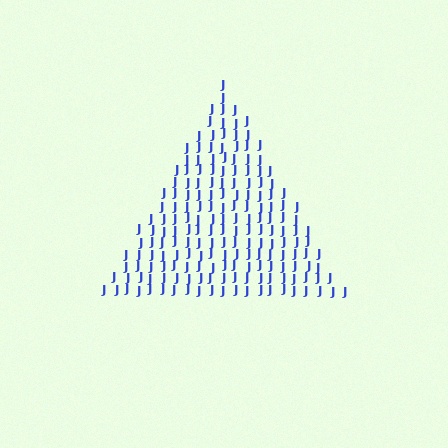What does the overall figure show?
The overall figure shows a triangle.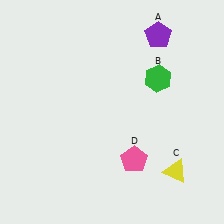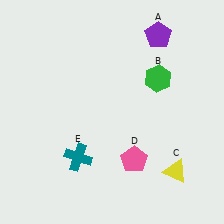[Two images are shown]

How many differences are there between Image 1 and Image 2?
There is 1 difference between the two images.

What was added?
A teal cross (E) was added in Image 2.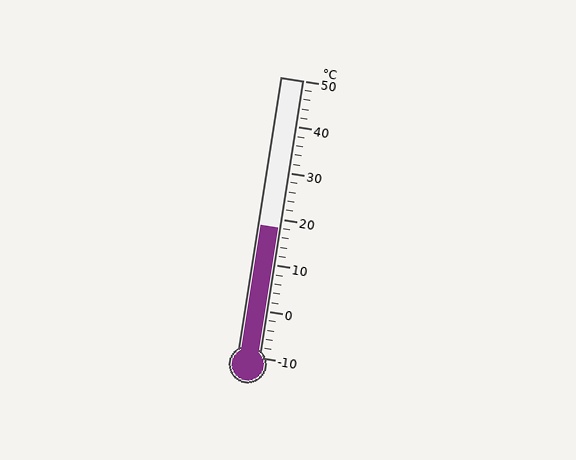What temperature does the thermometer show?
The thermometer shows approximately 18°C.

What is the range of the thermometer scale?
The thermometer scale ranges from -10°C to 50°C.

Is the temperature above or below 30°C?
The temperature is below 30°C.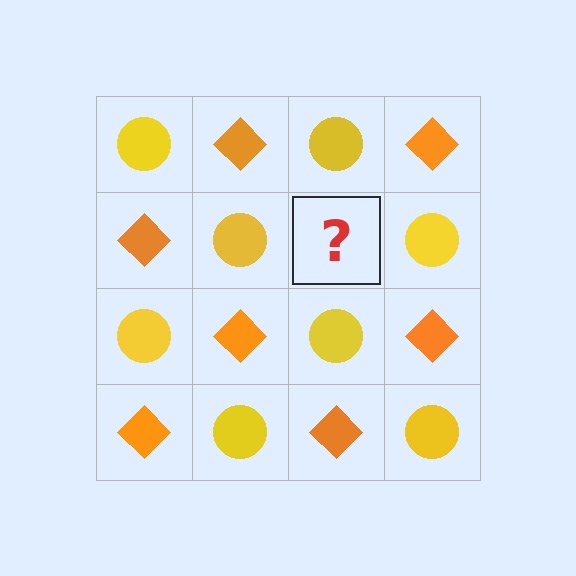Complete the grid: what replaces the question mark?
The question mark should be replaced with an orange diamond.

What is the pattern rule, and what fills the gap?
The rule is that it alternates yellow circle and orange diamond in a checkerboard pattern. The gap should be filled with an orange diamond.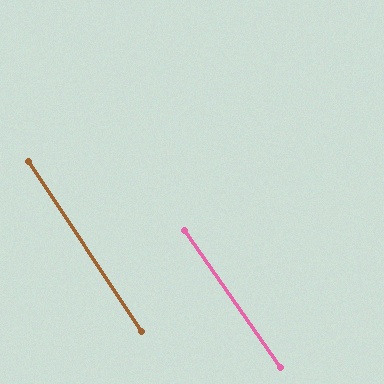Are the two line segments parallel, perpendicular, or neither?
Parallel — their directions differ by only 1.5°.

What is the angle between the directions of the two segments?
Approximately 2 degrees.